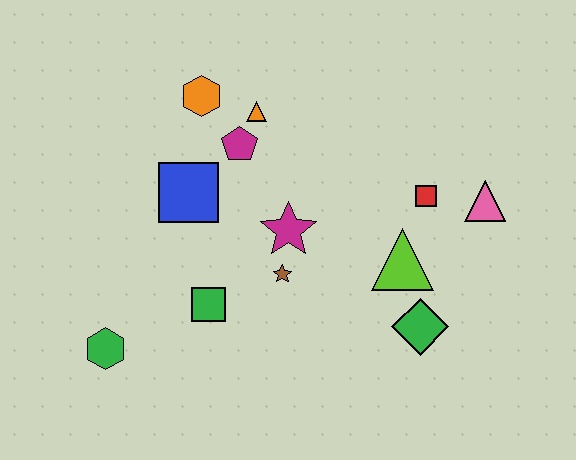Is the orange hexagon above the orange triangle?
Yes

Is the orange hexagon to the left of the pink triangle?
Yes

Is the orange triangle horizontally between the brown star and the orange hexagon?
Yes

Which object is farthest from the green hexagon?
The pink triangle is farthest from the green hexagon.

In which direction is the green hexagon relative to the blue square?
The green hexagon is below the blue square.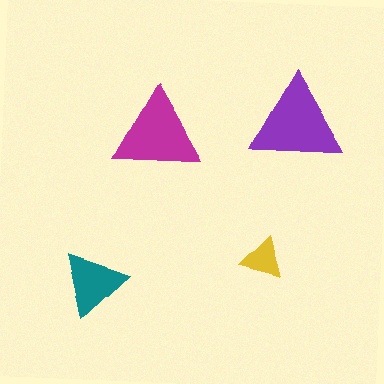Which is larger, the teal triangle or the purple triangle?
The purple one.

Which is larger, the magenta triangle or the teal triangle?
The magenta one.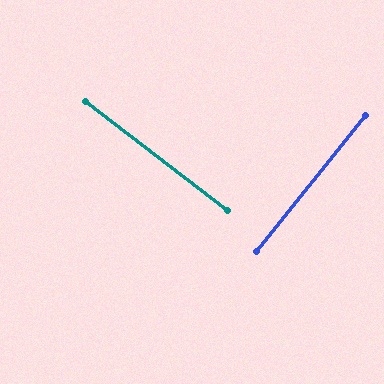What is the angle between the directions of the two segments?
Approximately 89 degrees.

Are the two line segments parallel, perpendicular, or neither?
Perpendicular — they meet at approximately 89°.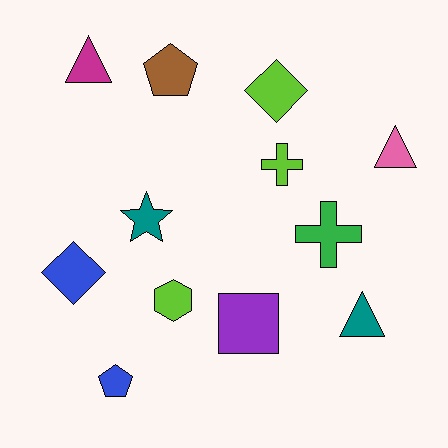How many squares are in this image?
There is 1 square.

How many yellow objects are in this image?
There are no yellow objects.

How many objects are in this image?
There are 12 objects.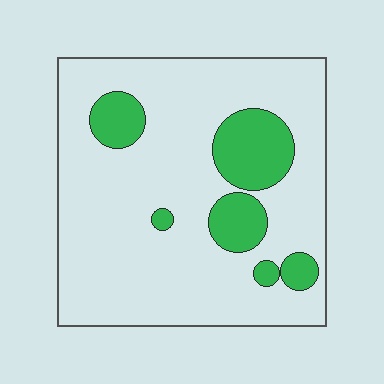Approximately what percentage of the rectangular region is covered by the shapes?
Approximately 20%.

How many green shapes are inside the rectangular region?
6.